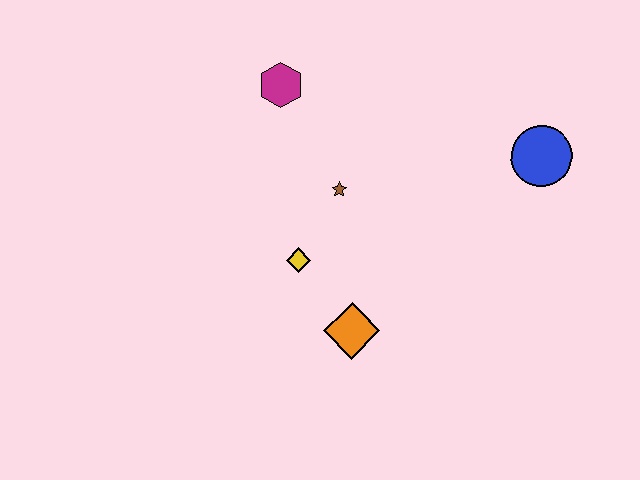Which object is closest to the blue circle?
The brown star is closest to the blue circle.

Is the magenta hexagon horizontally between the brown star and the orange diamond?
No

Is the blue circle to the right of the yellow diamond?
Yes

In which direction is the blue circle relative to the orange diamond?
The blue circle is to the right of the orange diamond.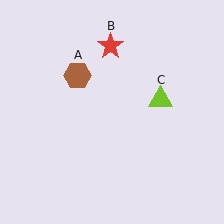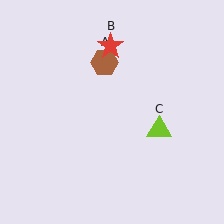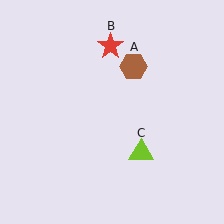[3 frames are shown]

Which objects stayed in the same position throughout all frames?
Red star (object B) remained stationary.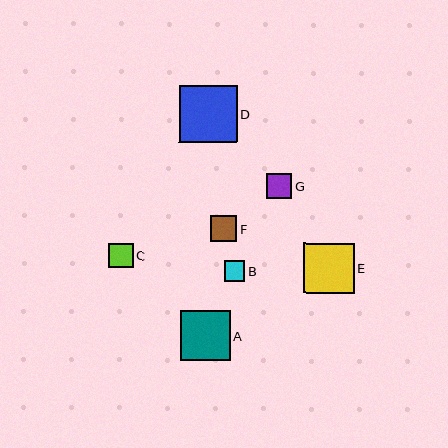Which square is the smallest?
Square B is the smallest with a size of approximately 20 pixels.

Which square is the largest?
Square D is the largest with a size of approximately 57 pixels.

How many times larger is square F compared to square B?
Square F is approximately 1.3 times the size of square B.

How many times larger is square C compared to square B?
Square C is approximately 1.2 times the size of square B.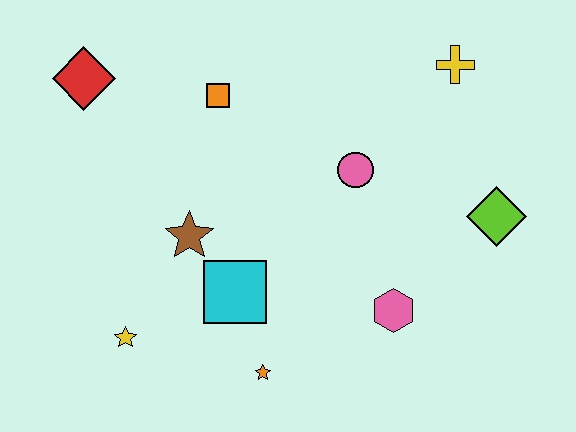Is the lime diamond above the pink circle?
No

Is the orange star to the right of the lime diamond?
No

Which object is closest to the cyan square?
The brown star is closest to the cyan square.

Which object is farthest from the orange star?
The yellow cross is farthest from the orange star.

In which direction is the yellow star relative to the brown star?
The yellow star is below the brown star.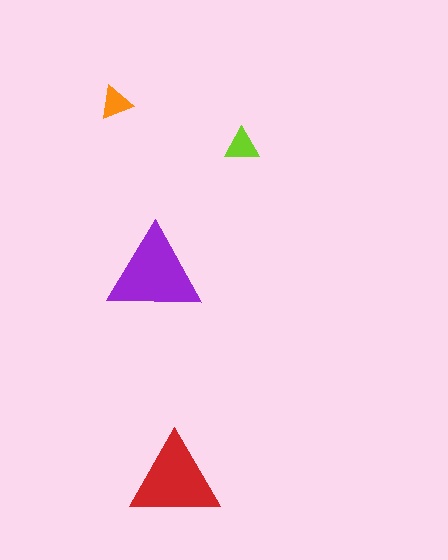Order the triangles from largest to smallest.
the purple one, the red one, the lime one, the orange one.